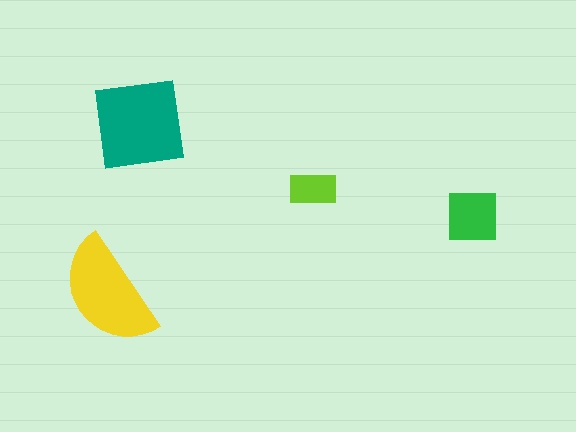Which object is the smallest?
The lime rectangle.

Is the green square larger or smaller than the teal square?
Smaller.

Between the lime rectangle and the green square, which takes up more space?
The green square.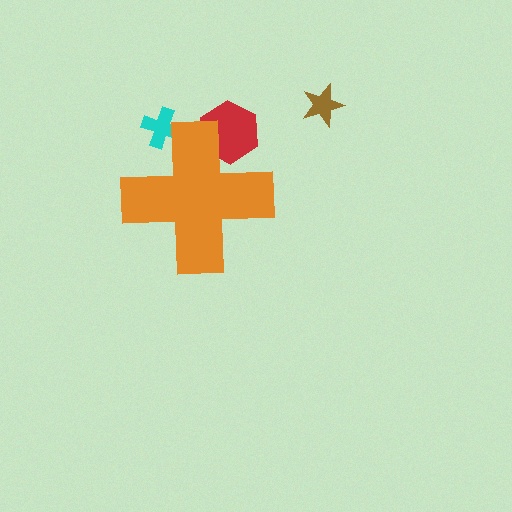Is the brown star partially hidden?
No, the brown star is fully visible.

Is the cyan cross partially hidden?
Yes, the cyan cross is partially hidden behind the orange cross.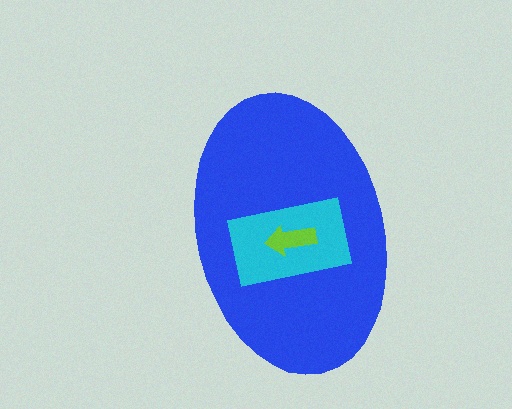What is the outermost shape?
The blue ellipse.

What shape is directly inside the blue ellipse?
The cyan rectangle.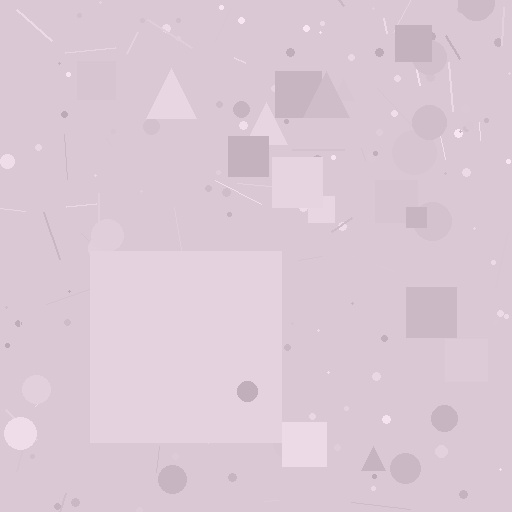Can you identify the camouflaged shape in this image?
The camouflaged shape is a square.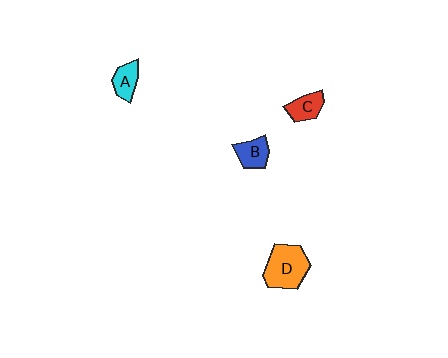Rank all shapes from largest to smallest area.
From largest to smallest: D (orange), B (blue), C (red), A (cyan).